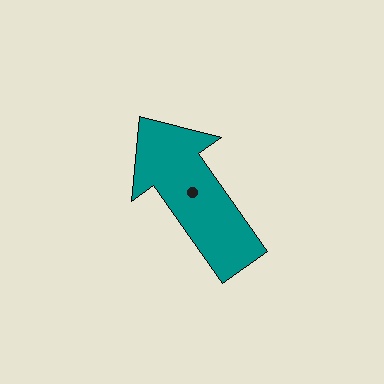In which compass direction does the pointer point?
Northwest.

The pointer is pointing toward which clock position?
Roughly 11 o'clock.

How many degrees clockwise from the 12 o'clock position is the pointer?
Approximately 325 degrees.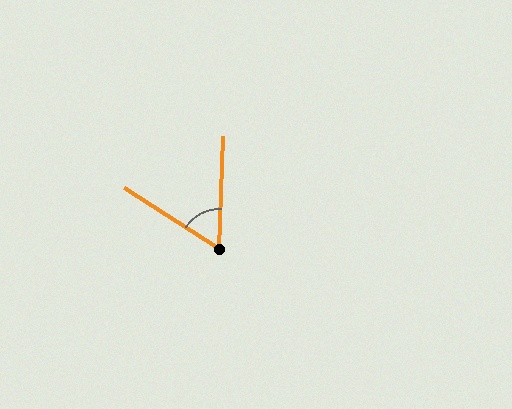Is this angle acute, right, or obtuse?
It is acute.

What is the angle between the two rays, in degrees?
Approximately 59 degrees.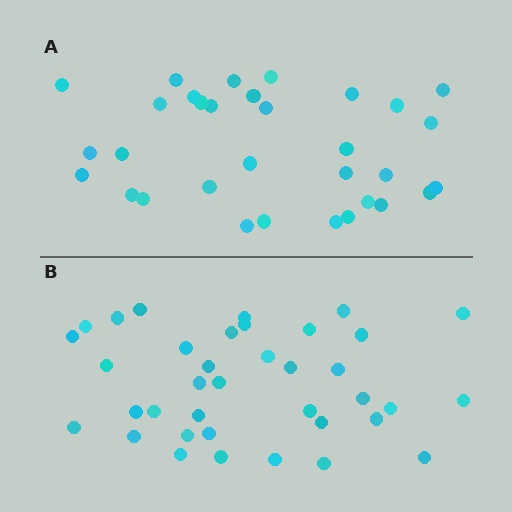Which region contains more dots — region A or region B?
Region B (the bottom region) has more dots.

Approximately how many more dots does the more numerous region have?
Region B has about 5 more dots than region A.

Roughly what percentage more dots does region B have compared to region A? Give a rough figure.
About 15% more.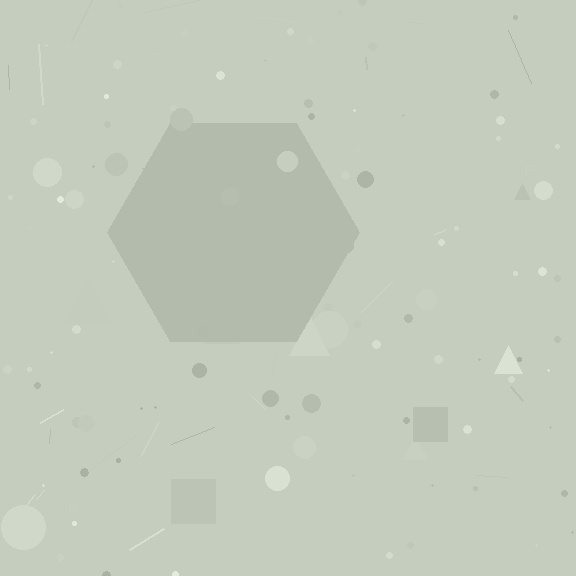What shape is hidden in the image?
A hexagon is hidden in the image.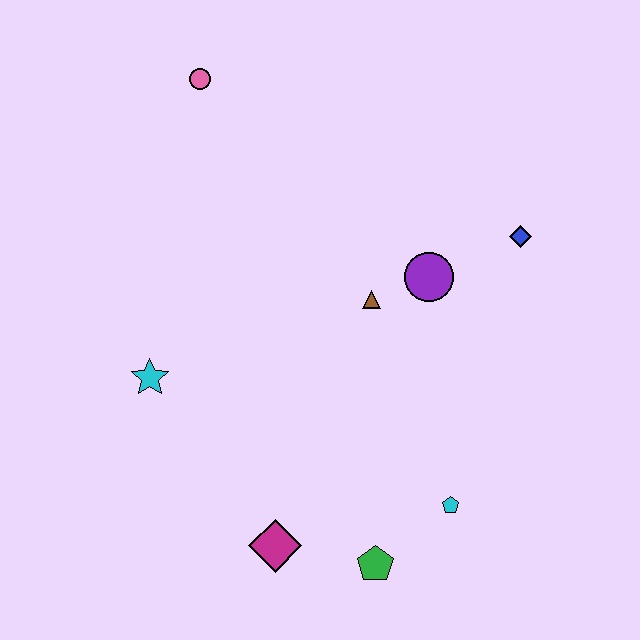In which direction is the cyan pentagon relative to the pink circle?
The cyan pentagon is below the pink circle.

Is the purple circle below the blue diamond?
Yes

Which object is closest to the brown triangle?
The purple circle is closest to the brown triangle.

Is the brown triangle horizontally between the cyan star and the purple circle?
Yes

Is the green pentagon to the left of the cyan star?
No